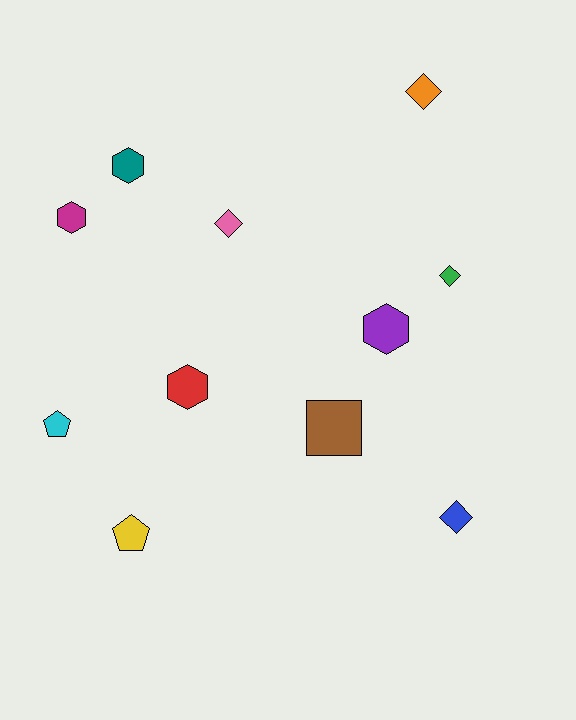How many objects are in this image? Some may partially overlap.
There are 11 objects.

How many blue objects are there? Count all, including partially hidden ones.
There is 1 blue object.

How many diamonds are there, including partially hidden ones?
There are 4 diamonds.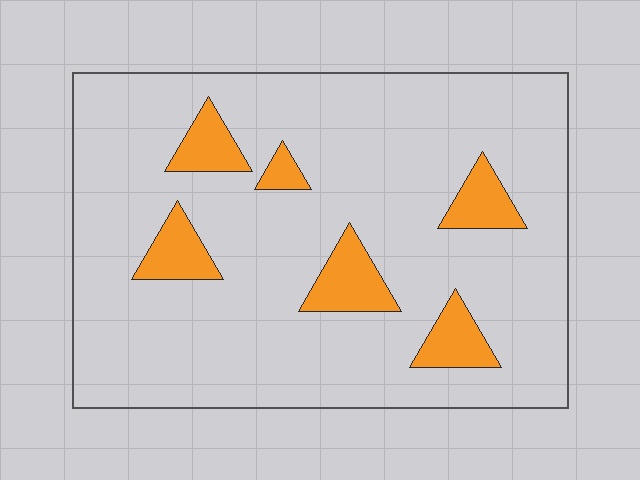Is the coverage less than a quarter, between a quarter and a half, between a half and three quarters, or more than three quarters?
Less than a quarter.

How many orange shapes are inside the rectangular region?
6.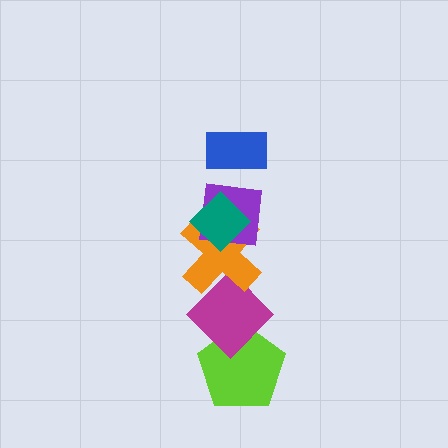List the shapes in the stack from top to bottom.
From top to bottom: the blue rectangle, the teal diamond, the purple square, the orange cross, the magenta diamond, the lime pentagon.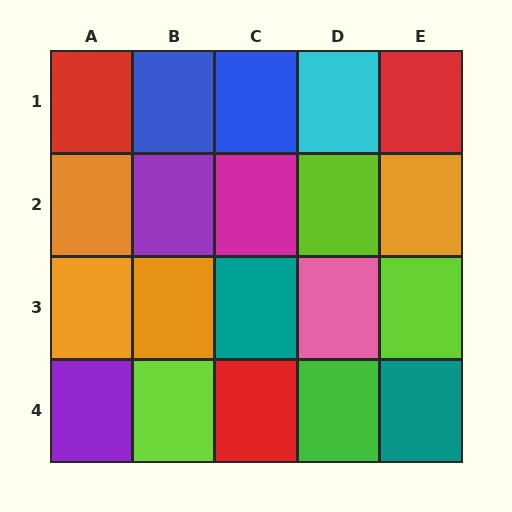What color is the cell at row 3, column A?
Orange.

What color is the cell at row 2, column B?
Purple.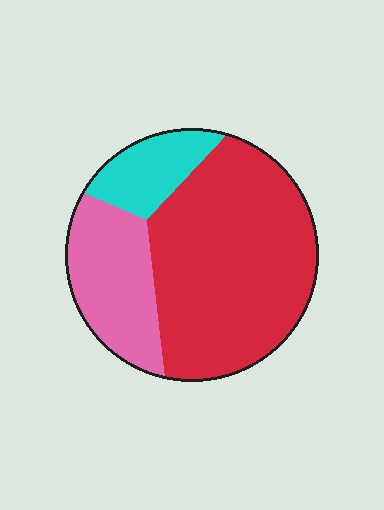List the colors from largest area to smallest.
From largest to smallest: red, pink, cyan.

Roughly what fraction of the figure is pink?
Pink takes up about one quarter (1/4) of the figure.